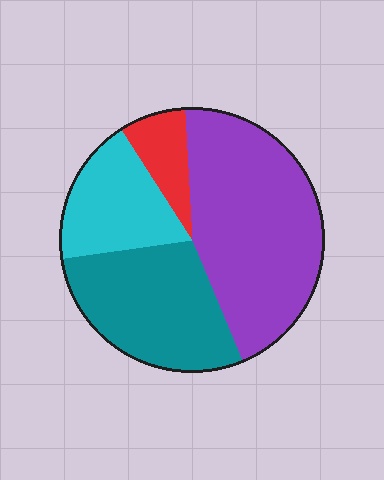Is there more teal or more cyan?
Teal.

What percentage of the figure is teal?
Teal covers about 30% of the figure.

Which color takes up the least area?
Red, at roughly 10%.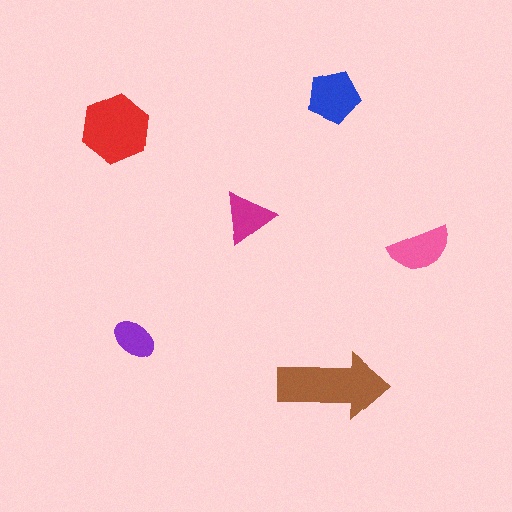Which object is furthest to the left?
The red hexagon is leftmost.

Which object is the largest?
The brown arrow.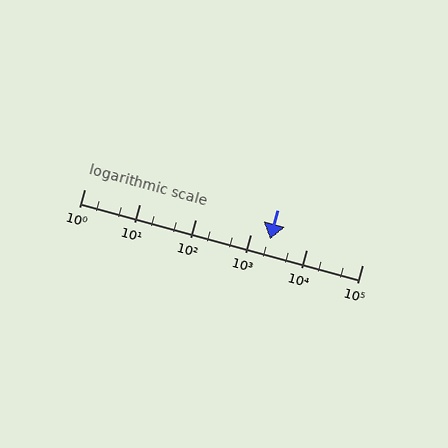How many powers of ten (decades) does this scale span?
The scale spans 5 decades, from 1 to 100000.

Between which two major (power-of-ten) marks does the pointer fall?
The pointer is between 1000 and 10000.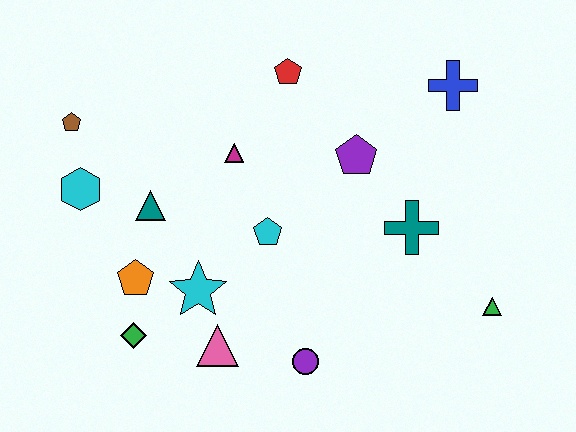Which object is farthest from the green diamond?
The blue cross is farthest from the green diamond.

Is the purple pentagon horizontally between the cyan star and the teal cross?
Yes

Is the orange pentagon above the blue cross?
No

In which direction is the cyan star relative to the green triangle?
The cyan star is to the left of the green triangle.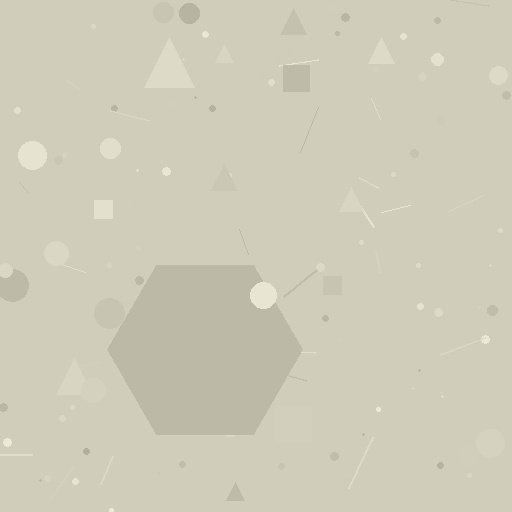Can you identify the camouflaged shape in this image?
The camouflaged shape is a hexagon.